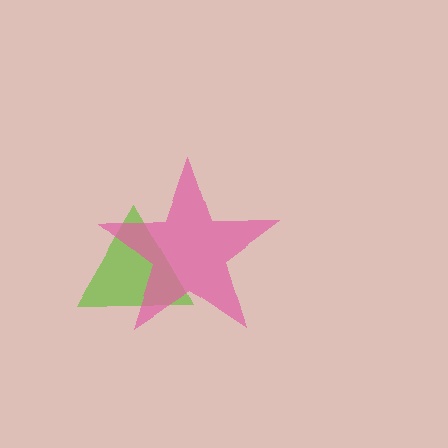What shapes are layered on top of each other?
The layered shapes are: a lime triangle, a pink star.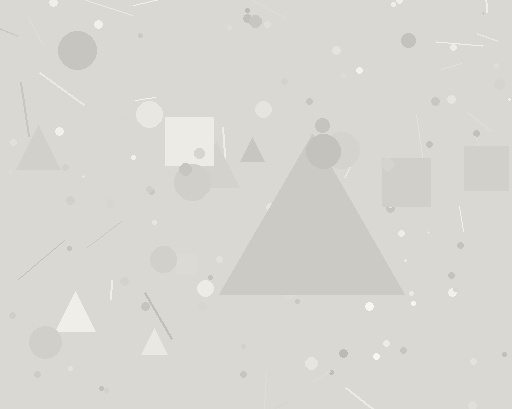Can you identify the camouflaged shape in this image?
The camouflaged shape is a triangle.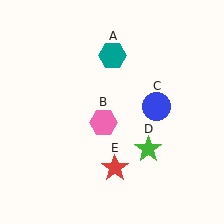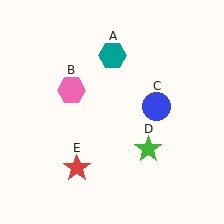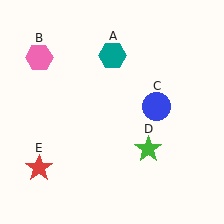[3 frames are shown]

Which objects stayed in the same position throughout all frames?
Teal hexagon (object A) and blue circle (object C) and green star (object D) remained stationary.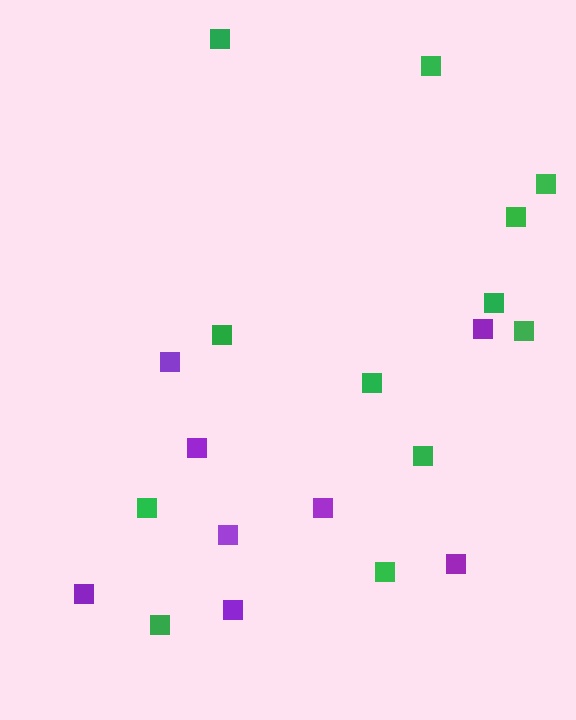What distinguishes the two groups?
There are 2 groups: one group of purple squares (8) and one group of green squares (12).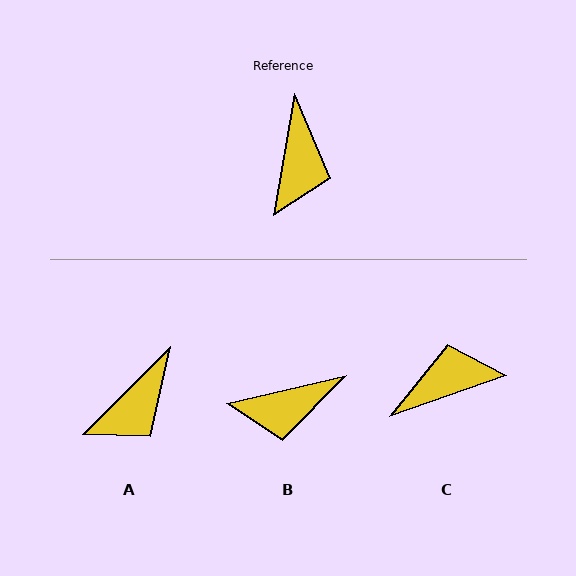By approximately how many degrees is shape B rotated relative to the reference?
Approximately 67 degrees clockwise.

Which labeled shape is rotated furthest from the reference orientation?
C, about 119 degrees away.